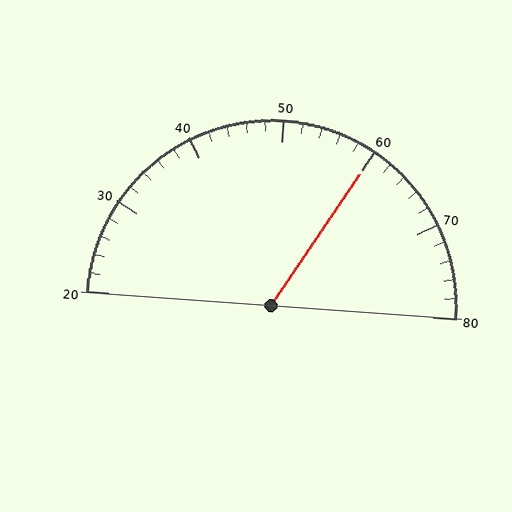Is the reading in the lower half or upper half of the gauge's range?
The reading is in the upper half of the range (20 to 80).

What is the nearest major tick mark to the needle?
The nearest major tick mark is 60.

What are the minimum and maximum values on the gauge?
The gauge ranges from 20 to 80.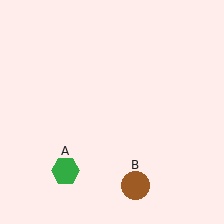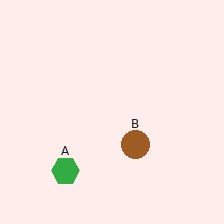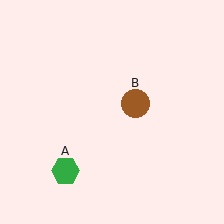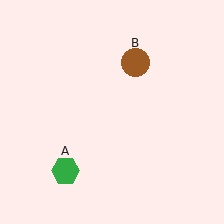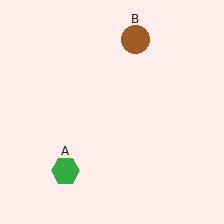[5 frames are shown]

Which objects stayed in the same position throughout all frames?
Green hexagon (object A) remained stationary.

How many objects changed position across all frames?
1 object changed position: brown circle (object B).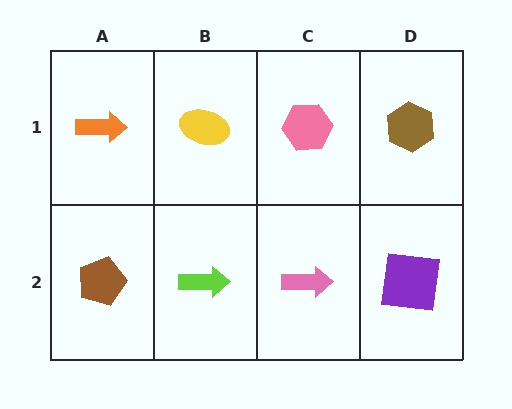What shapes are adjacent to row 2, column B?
A yellow ellipse (row 1, column B), a brown pentagon (row 2, column A), a pink arrow (row 2, column C).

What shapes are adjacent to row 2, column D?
A brown hexagon (row 1, column D), a pink arrow (row 2, column C).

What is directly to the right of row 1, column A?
A yellow ellipse.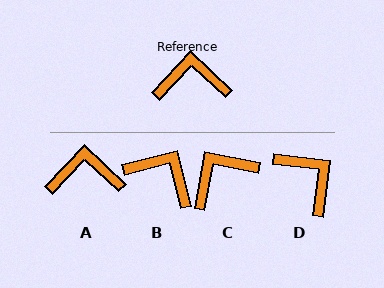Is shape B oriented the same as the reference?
No, it is off by about 33 degrees.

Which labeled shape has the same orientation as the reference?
A.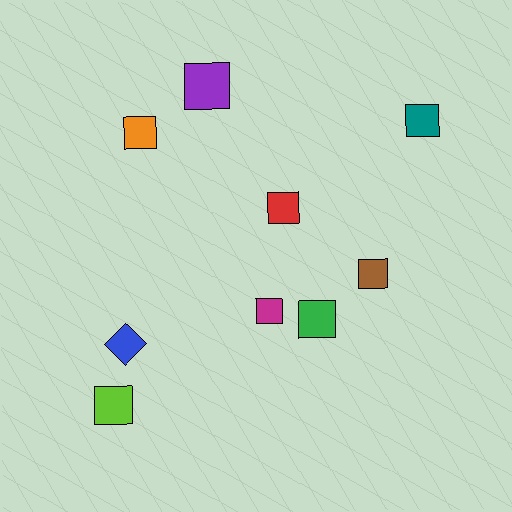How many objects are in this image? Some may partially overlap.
There are 9 objects.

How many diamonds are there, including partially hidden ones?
There is 1 diamond.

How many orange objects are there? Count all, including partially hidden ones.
There is 1 orange object.